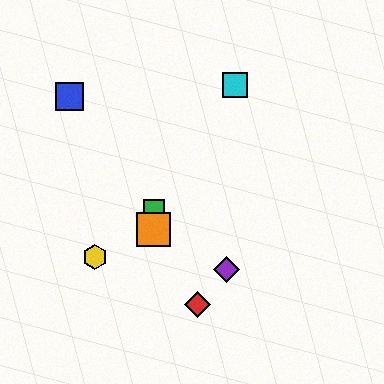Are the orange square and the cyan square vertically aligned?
No, the orange square is at x≈154 and the cyan square is at x≈235.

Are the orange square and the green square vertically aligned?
Yes, both are at x≈154.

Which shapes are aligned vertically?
The green square, the orange square are aligned vertically.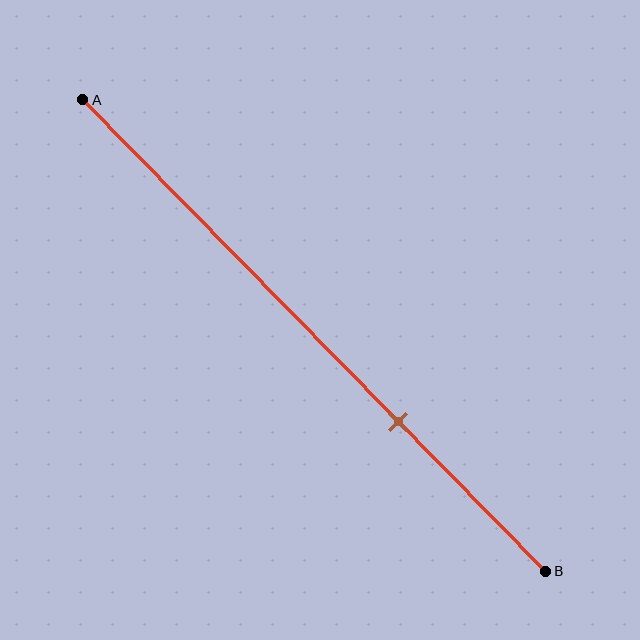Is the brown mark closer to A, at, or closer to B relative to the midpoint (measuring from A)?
The brown mark is closer to point B than the midpoint of segment AB.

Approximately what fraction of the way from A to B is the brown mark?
The brown mark is approximately 70% of the way from A to B.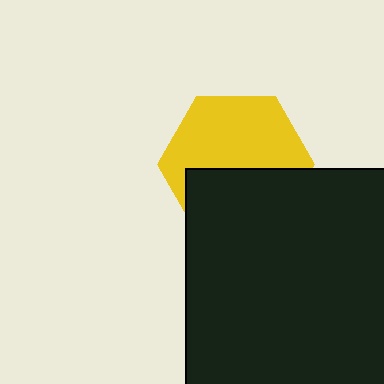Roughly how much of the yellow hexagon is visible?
About half of it is visible (roughly 57%).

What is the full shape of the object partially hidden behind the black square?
The partially hidden object is a yellow hexagon.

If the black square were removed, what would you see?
You would see the complete yellow hexagon.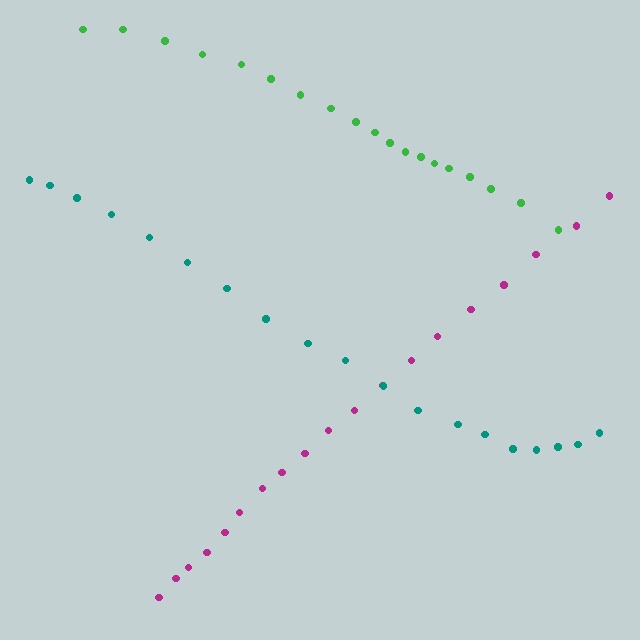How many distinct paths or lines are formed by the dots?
There are 3 distinct paths.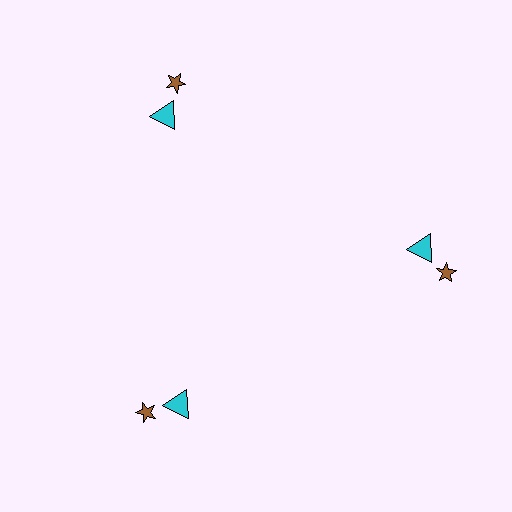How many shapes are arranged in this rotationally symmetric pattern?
There are 6 shapes, arranged in 3 groups of 2.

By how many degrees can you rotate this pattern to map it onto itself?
The pattern maps onto itself every 120 degrees of rotation.